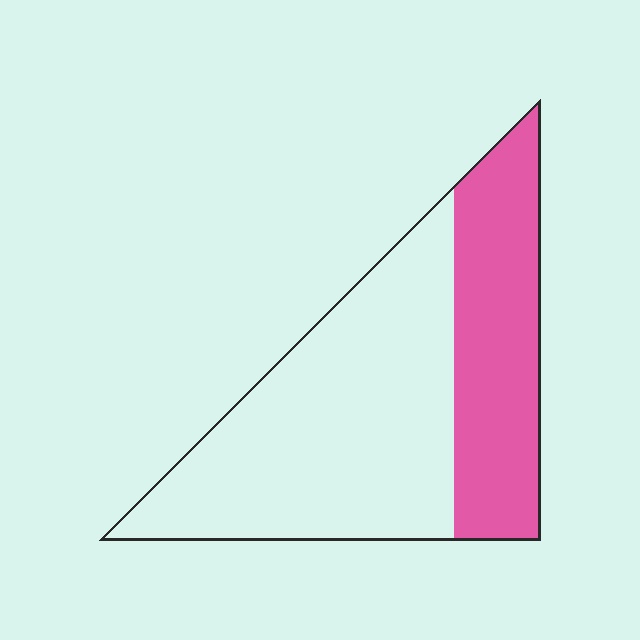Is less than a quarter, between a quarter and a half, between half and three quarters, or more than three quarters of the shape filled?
Between a quarter and a half.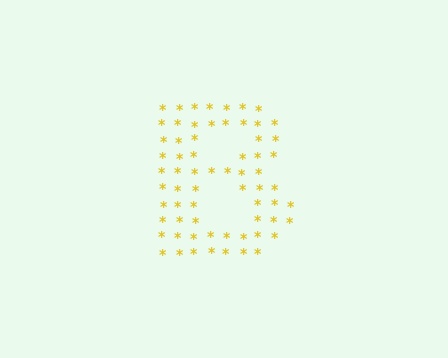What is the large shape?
The large shape is the letter B.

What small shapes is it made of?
It is made of small asterisks.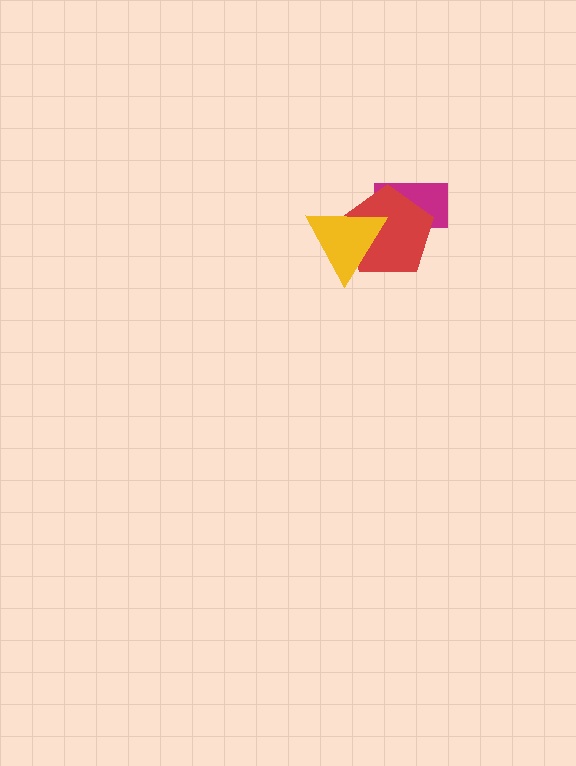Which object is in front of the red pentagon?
The yellow triangle is in front of the red pentagon.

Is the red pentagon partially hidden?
Yes, it is partially covered by another shape.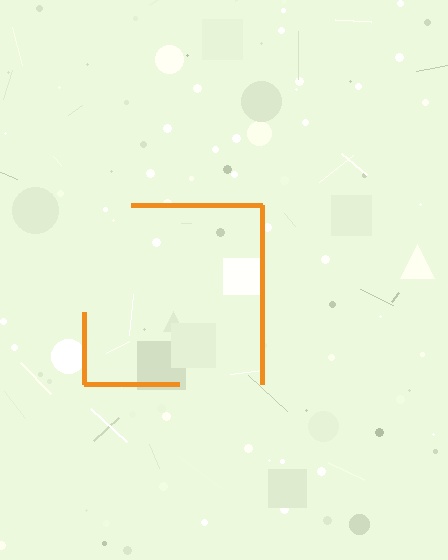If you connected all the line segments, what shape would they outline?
They would outline a square.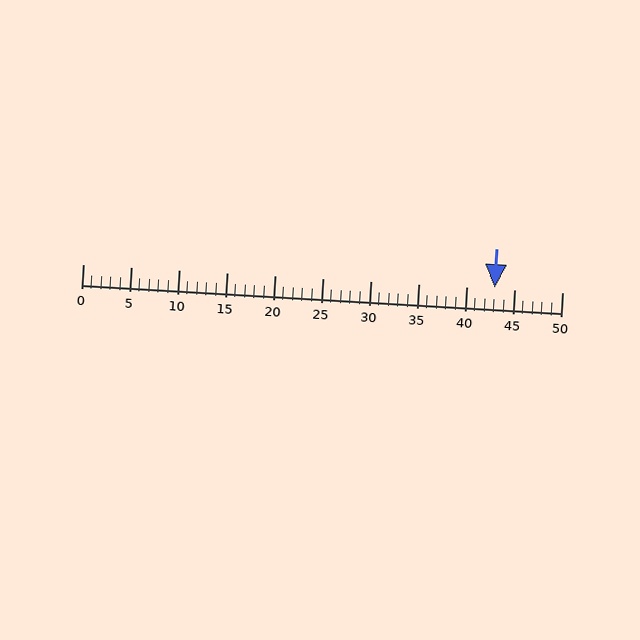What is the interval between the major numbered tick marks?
The major tick marks are spaced 5 units apart.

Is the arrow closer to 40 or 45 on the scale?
The arrow is closer to 45.